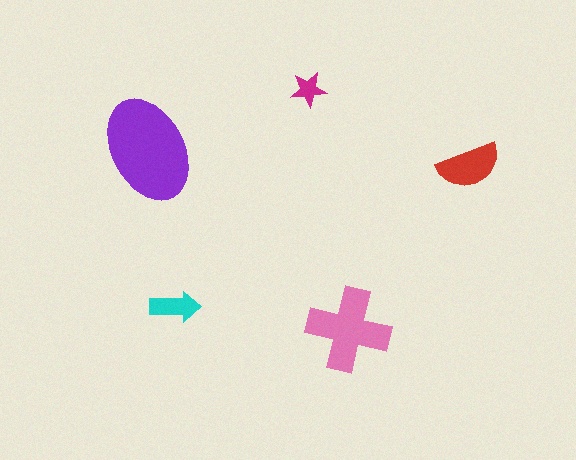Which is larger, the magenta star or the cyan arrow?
The cyan arrow.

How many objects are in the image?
There are 5 objects in the image.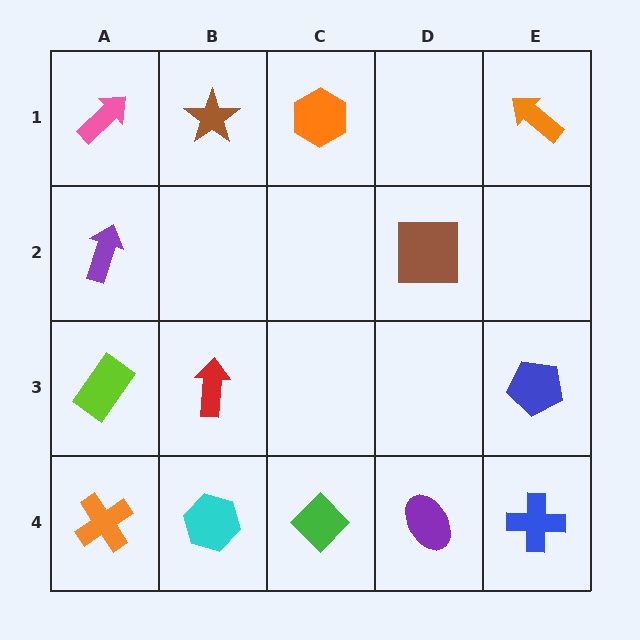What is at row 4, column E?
A blue cross.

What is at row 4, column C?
A green diamond.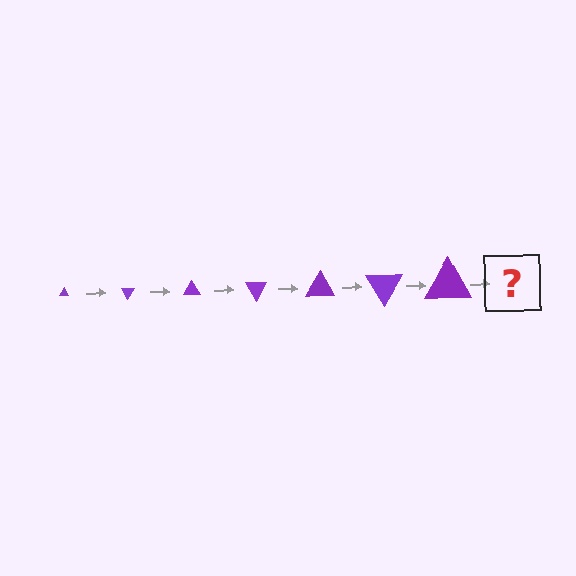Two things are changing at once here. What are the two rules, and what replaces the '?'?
The two rules are that the triangle grows larger each step and it rotates 60 degrees each step. The '?' should be a triangle, larger than the previous one and rotated 420 degrees from the start.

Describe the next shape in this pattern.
It should be a triangle, larger than the previous one and rotated 420 degrees from the start.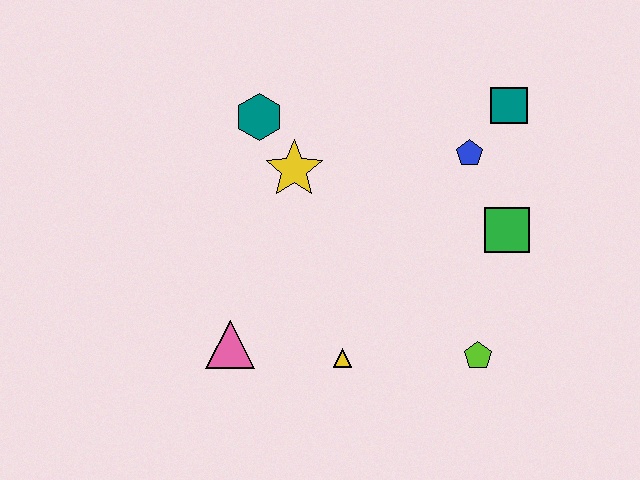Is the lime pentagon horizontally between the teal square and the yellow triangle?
Yes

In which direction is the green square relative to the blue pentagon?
The green square is below the blue pentagon.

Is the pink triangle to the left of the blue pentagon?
Yes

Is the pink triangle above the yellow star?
No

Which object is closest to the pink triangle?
The yellow triangle is closest to the pink triangle.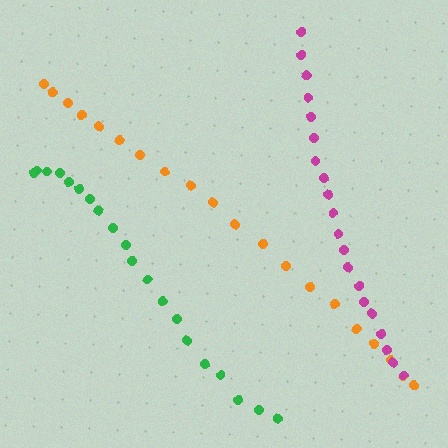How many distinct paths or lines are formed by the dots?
There are 3 distinct paths.